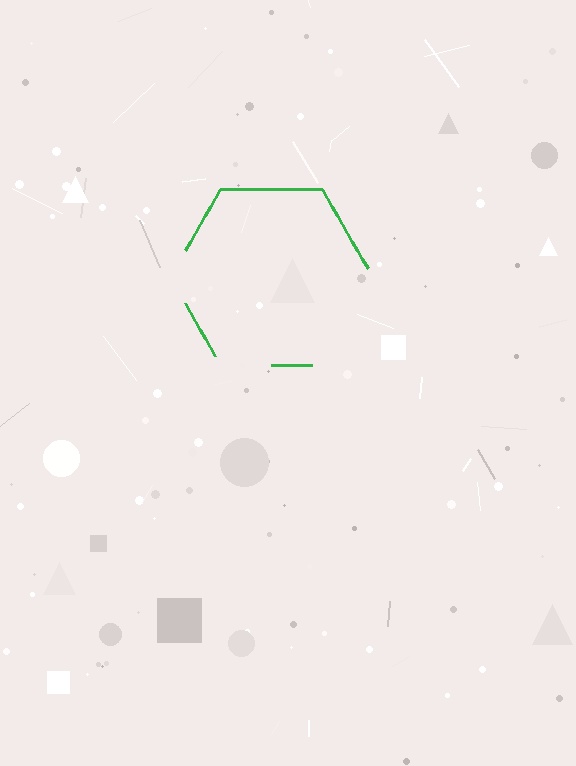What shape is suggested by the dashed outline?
The dashed outline suggests a hexagon.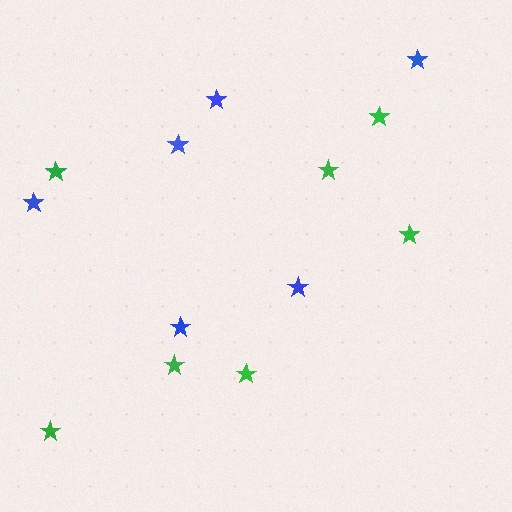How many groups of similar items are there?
There are 2 groups: one group of blue stars (6) and one group of green stars (7).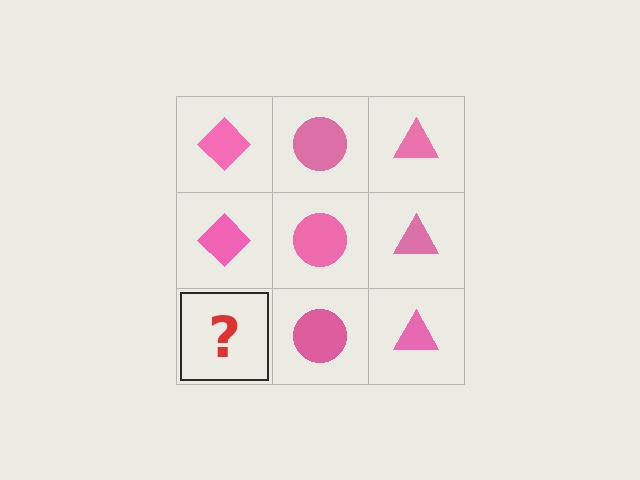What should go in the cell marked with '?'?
The missing cell should contain a pink diamond.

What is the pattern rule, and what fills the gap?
The rule is that each column has a consistent shape. The gap should be filled with a pink diamond.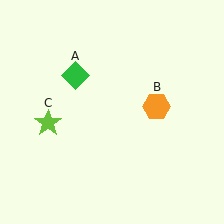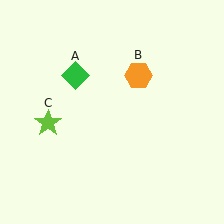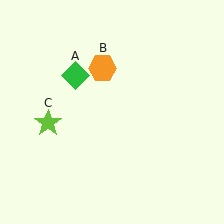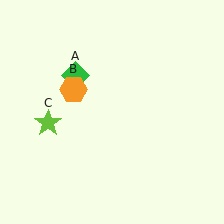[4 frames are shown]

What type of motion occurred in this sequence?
The orange hexagon (object B) rotated counterclockwise around the center of the scene.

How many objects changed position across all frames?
1 object changed position: orange hexagon (object B).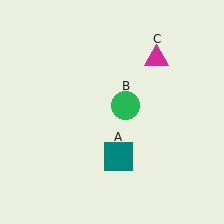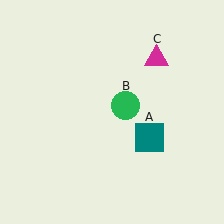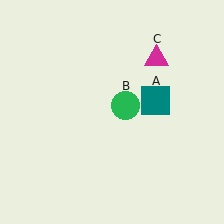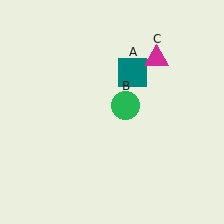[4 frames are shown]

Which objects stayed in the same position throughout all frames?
Green circle (object B) and magenta triangle (object C) remained stationary.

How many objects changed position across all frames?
1 object changed position: teal square (object A).